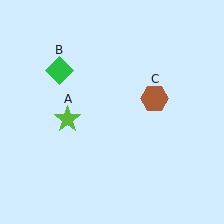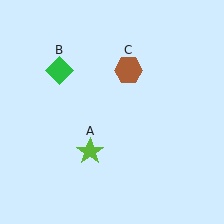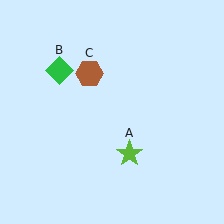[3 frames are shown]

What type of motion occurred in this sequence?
The lime star (object A), brown hexagon (object C) rotated counterclockwise around the center of the scene.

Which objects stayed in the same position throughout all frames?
Green diamond (object B) remained stationary.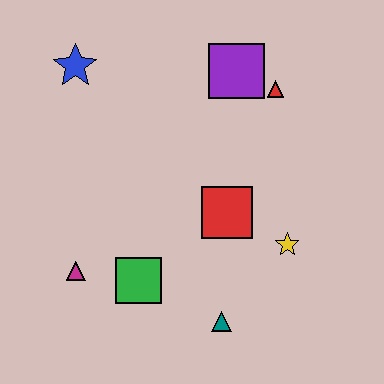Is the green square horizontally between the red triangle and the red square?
No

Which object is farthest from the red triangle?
The magenta triangle is farthest from the red triangle.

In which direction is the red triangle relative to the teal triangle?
The red triangle is above the teal triangle.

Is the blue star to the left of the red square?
Yes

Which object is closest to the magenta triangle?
The green square is closest to the magenta triangle.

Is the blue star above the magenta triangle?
Yes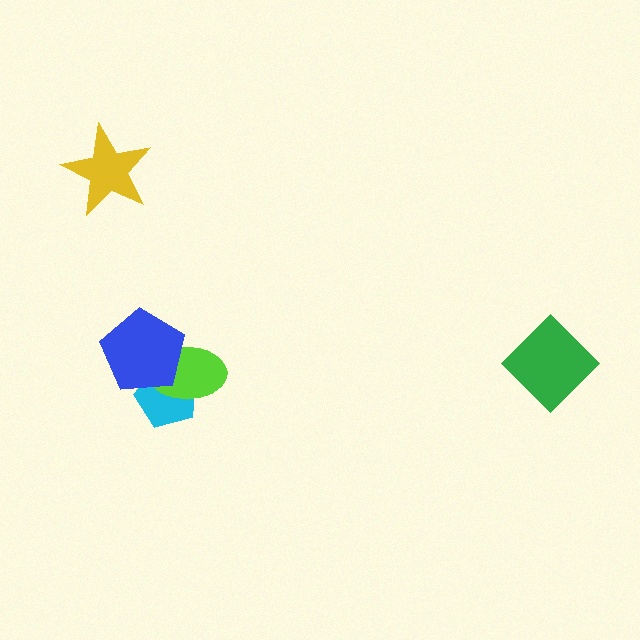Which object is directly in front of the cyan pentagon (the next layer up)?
The lime ellipse is directly in front of the cyan pentagon.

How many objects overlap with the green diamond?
0 objects overlap with the green diamond.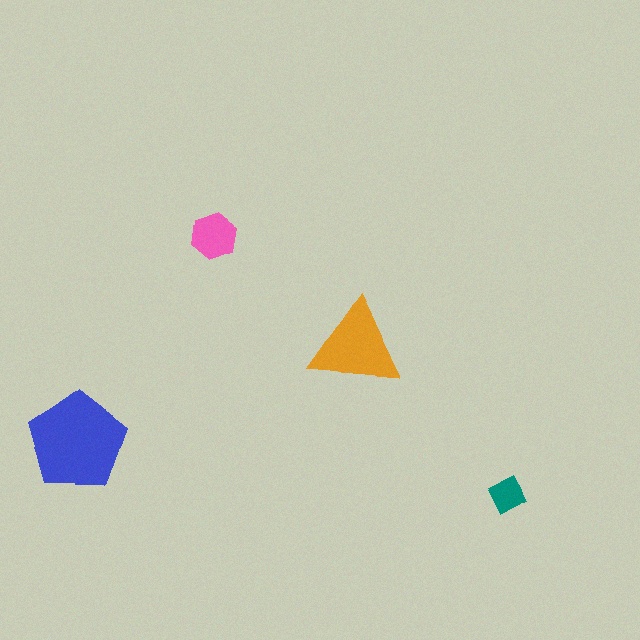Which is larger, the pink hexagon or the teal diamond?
The pink hexagon.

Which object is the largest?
The blue pentagon.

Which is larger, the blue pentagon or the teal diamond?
The blue pentagon.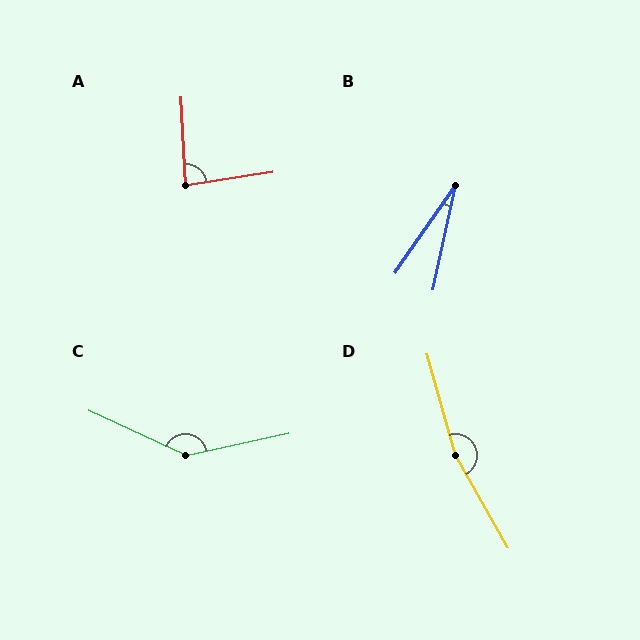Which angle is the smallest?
B, at approximately 22 degrees.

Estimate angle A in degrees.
Approximately 84 degrees.